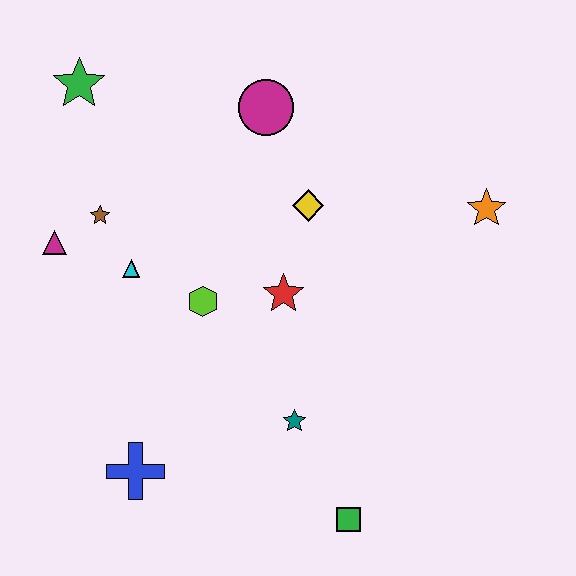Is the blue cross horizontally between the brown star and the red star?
Yes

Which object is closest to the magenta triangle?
The brown star is closest to the magenta triangle.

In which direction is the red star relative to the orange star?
The red star is to the left of the orange star.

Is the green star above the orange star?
Yes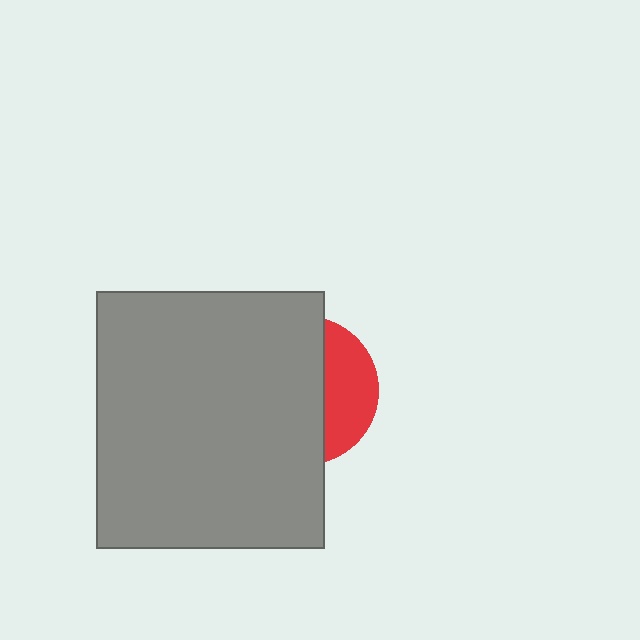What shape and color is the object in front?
The object in front is a gray rectangle.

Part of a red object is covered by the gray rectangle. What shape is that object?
It is a circle.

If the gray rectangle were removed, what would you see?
You would see the complete red circle.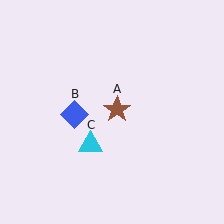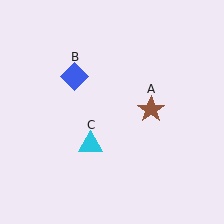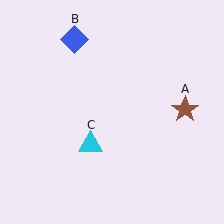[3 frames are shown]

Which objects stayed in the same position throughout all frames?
Cyan triangle (object C) remained stationary.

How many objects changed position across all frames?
2 objects changed position: brown star (object A), blue diamond (object B).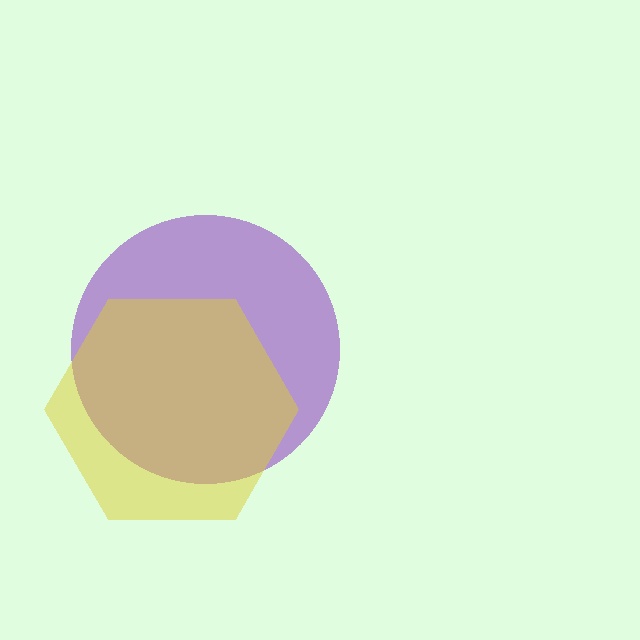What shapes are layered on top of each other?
The layered shapes are: a purple circle, a yellow hexagon.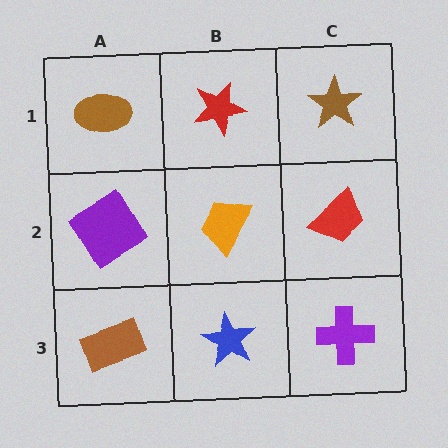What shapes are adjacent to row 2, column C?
A brown star (row 1, column C), a purple cross (row 3, column C), an orange trapezoid (row 2, column B).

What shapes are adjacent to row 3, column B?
An orange trapezoid (row 2, column B), a brown rectangle (row 3, column A), a purple cross (row 3, column C).